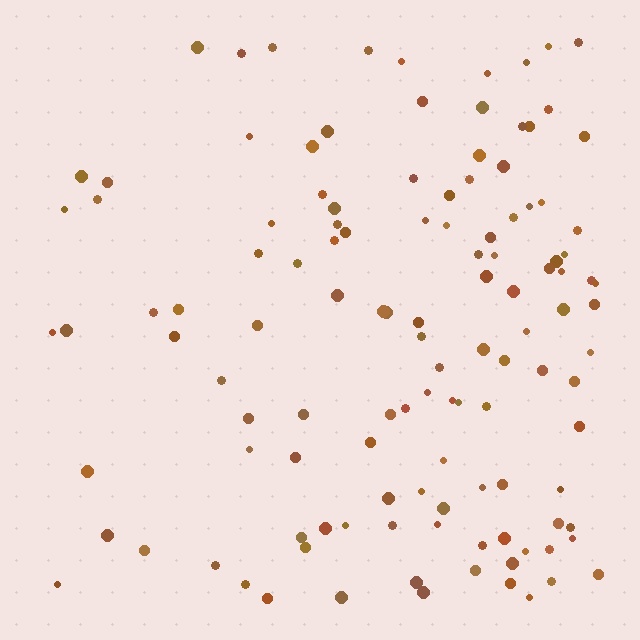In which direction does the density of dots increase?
From left to right, with the right side densest.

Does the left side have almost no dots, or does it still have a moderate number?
Still a moderate number, just noticeably fewer than the right.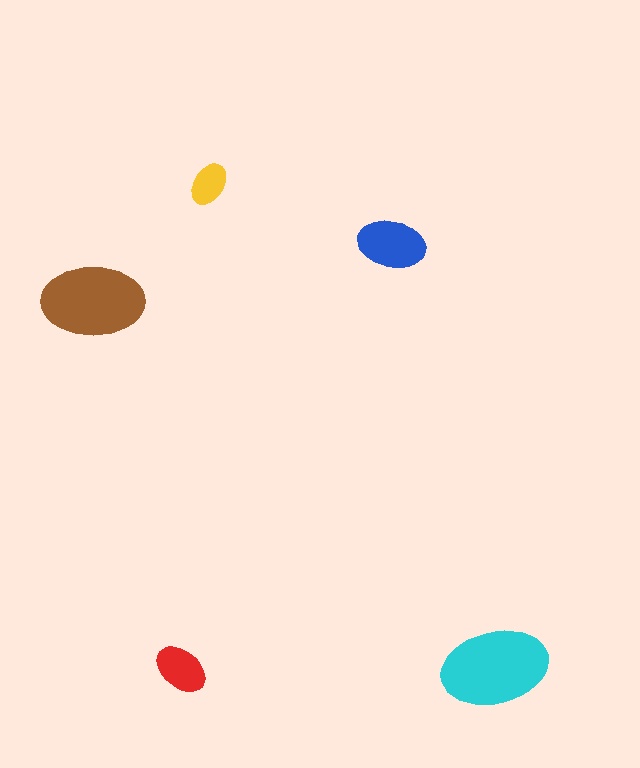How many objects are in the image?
There are 5 objects in the image.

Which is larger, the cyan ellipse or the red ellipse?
The cyan one.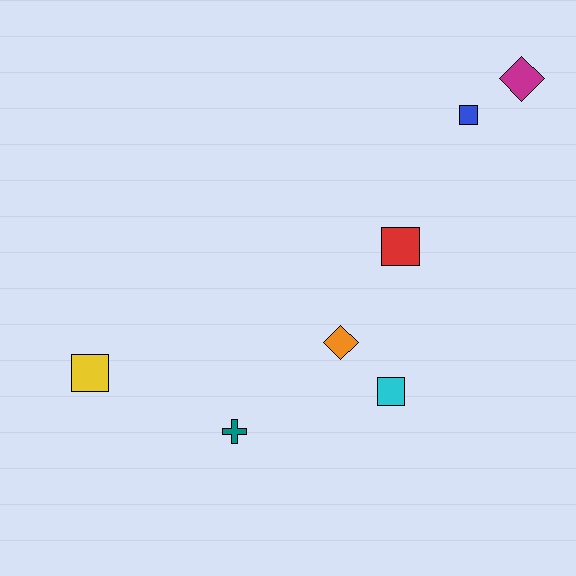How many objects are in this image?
There are 7 objects.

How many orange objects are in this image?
There is 1 orange object.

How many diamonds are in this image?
There are 2 diamonds.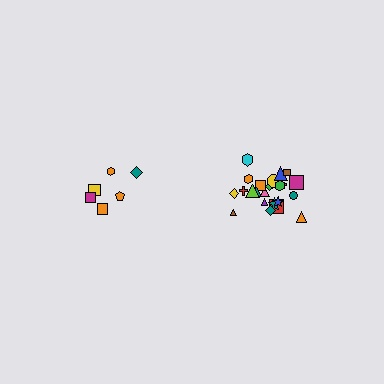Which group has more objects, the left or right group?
The right group.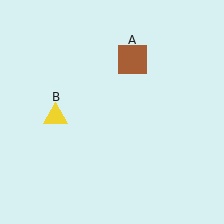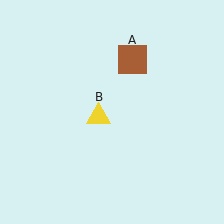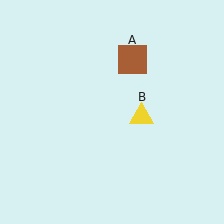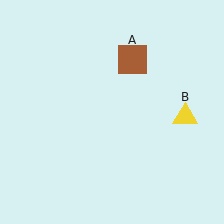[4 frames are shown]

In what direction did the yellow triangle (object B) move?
The yellow triangle (object B) moved right.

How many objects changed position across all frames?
1 object changed position: yellow triangle (object B).